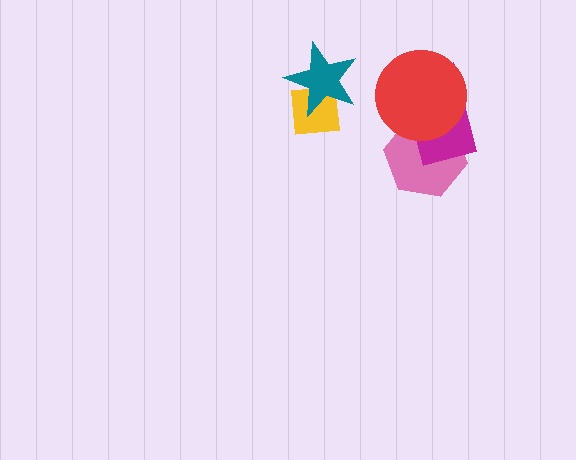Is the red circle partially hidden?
No, no other shape covers it.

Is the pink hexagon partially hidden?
Yes, it is partially covered by another shape.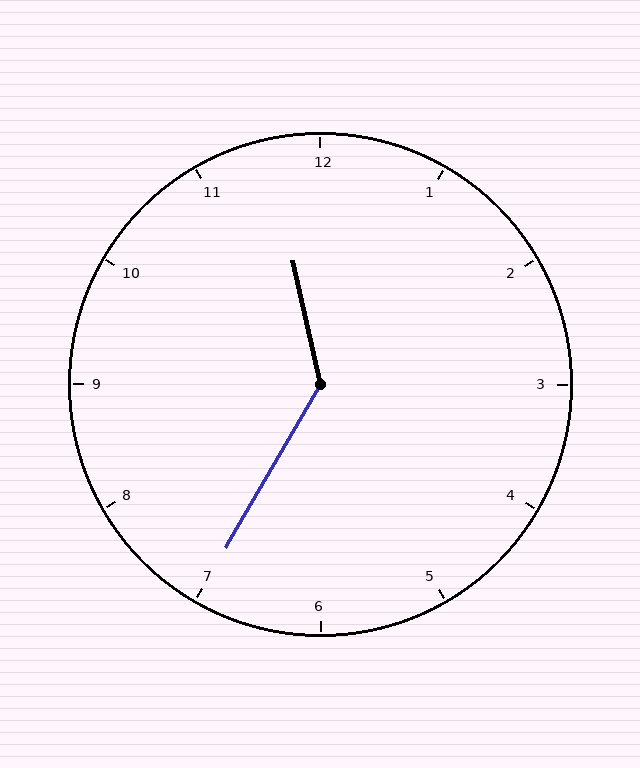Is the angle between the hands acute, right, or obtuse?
It is obtuse.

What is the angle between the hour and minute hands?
Approximately 138 degrees.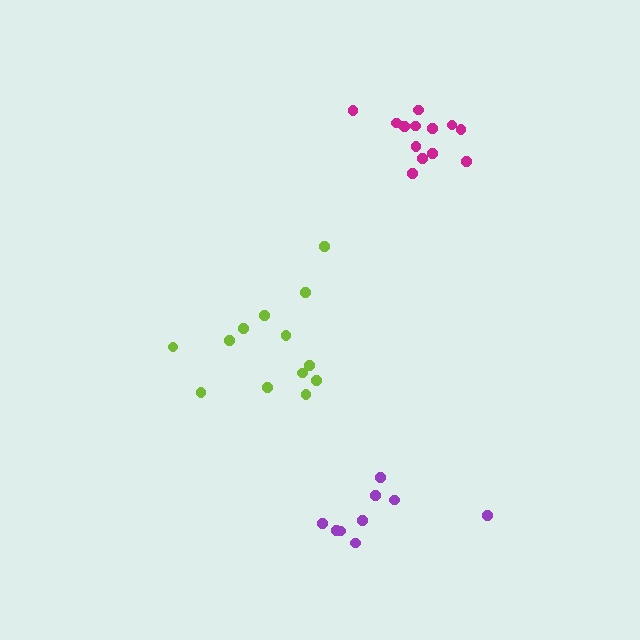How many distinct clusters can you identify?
There are 3 distinct clusters.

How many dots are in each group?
Group 1: 13 dots, Group 2: 9 dots, Group 3: 13 dots (35 total).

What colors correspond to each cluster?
The clusters are colored: lime, purple, magenta.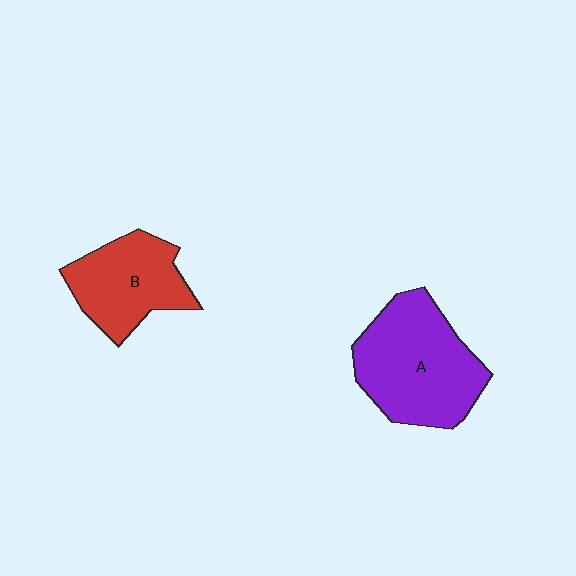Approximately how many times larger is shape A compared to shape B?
Approximately 1.4 times.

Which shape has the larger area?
Shape A (purple).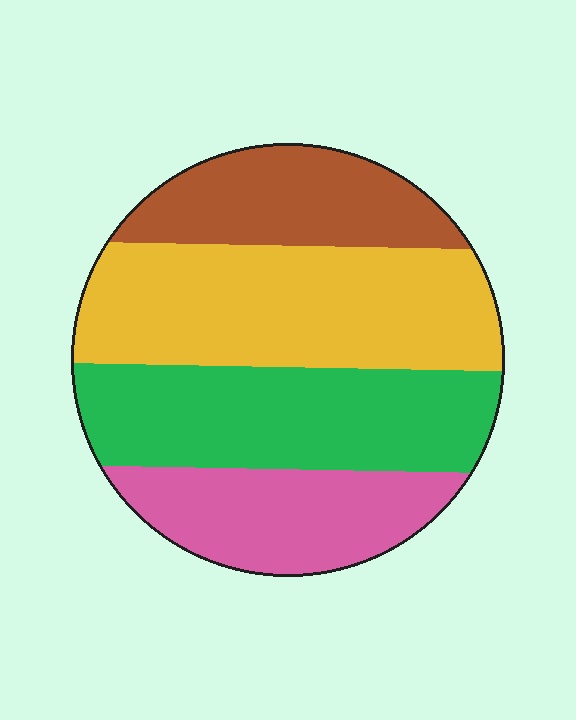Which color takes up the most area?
Yellow, at roughly 35%.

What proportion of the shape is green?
Green covers about 30% of the shape.